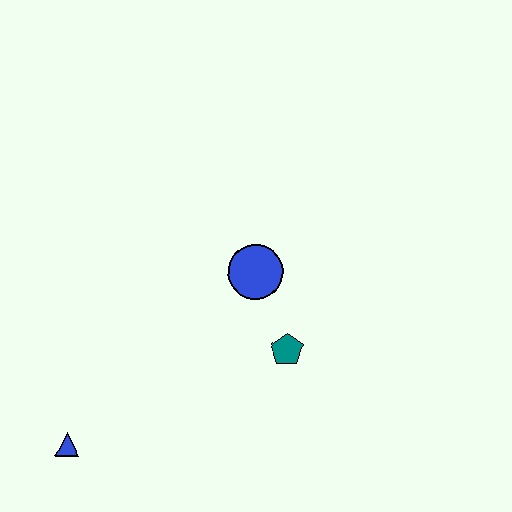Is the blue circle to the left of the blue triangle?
No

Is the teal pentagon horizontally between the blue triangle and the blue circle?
No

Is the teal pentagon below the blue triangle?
No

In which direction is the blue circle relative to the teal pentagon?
The blue circle is above the teal pentagon.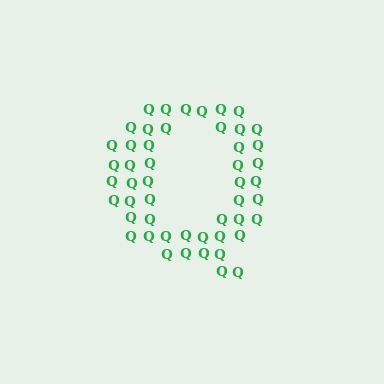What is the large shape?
The large shape is the letter Q.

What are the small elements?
The small elements are letter Q's.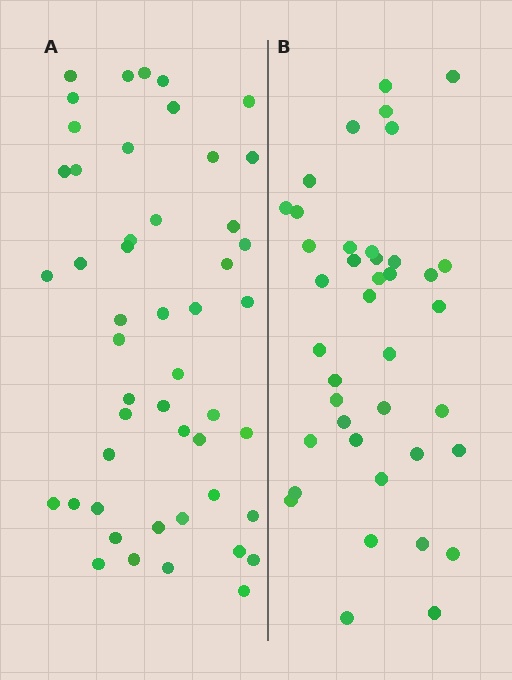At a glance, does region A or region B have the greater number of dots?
Region A (the left region) has more dots.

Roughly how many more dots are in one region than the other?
Region A has roughly 8 or so more dots than region B.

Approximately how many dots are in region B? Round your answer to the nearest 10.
About 40 dots.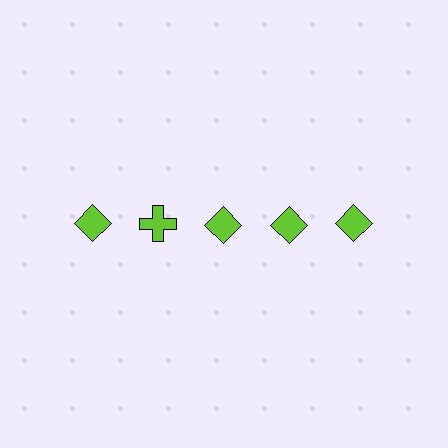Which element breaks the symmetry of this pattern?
The lime cross in the top row, second from left column breaks the symmetry. All other shapes are lime diamonds.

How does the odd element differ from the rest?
It has a different shape: cross instead of diamond.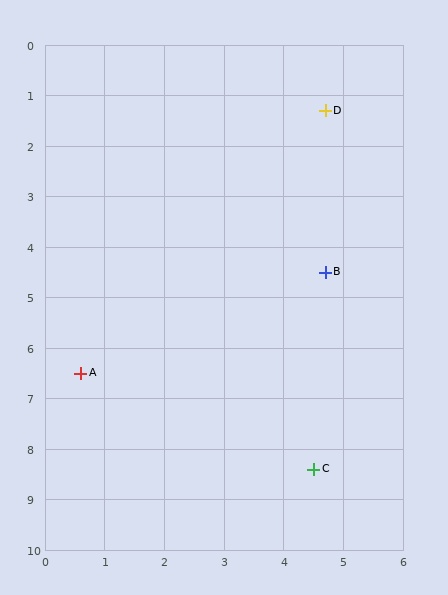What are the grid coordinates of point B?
Point B is at approximately (4.7, 4.5).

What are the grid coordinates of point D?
Point D is at approximately (4.7, 1.3).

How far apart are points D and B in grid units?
Points D and B are about 3.2 grid units apart.